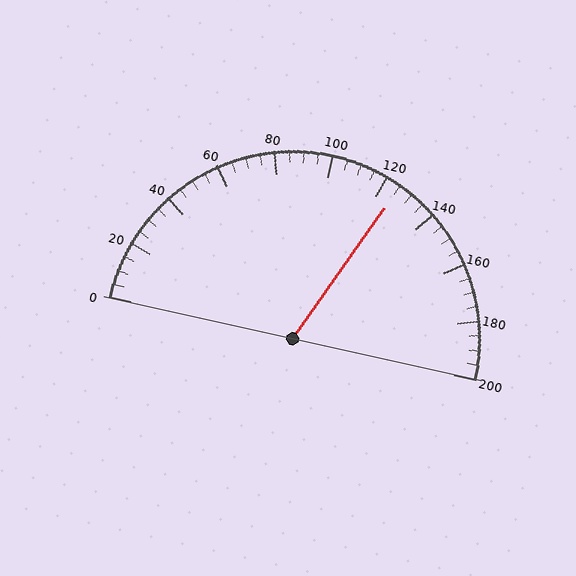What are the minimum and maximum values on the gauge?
The gauge ranges from 0 to 200.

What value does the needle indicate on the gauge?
The needle indicates approximately 125.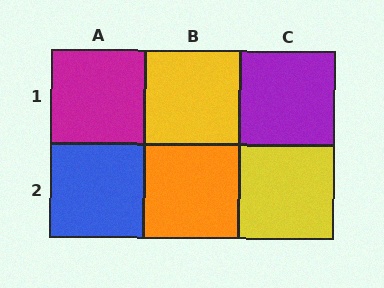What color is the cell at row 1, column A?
Magenta.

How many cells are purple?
1 cell is purple.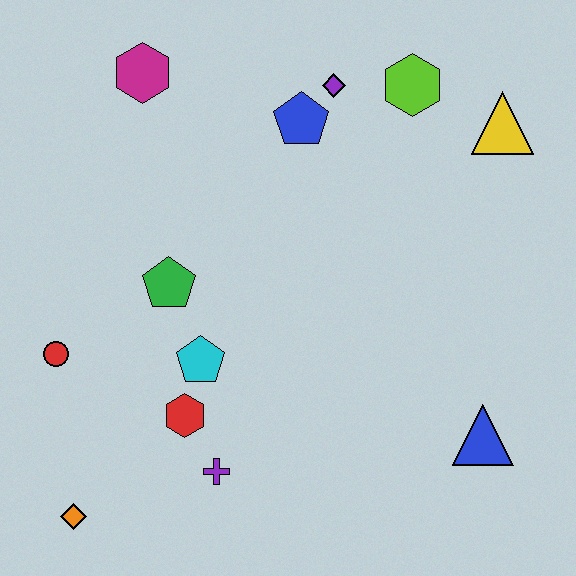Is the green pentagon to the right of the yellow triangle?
No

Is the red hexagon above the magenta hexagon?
No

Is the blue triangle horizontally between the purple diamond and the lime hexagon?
No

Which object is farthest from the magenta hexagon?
The blue triangle is farthest from the magenta hexagon.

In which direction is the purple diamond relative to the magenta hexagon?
The purple diamond is to the right of the magenta hexagon.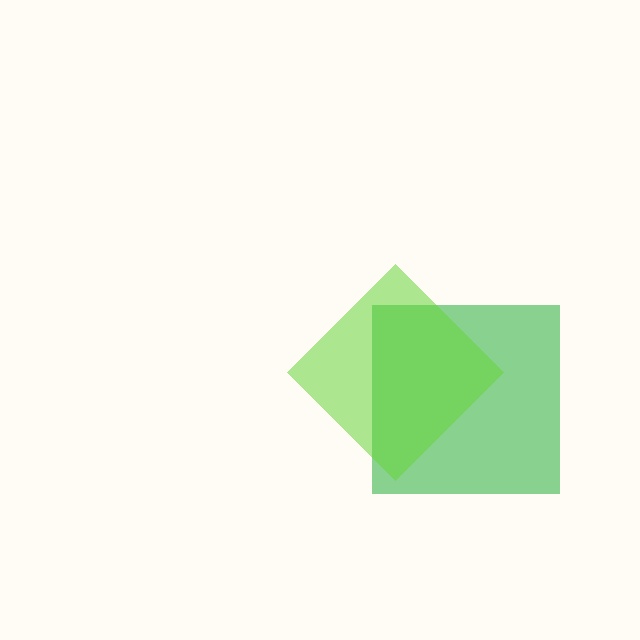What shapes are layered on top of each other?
The layered shapes are: a green square, a lime diamond.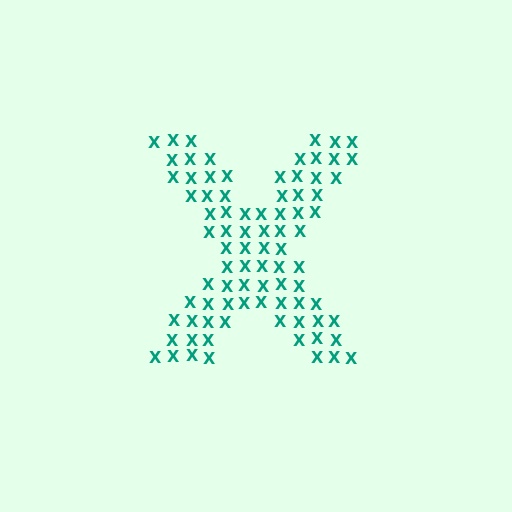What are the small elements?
The small elements are letter X's.